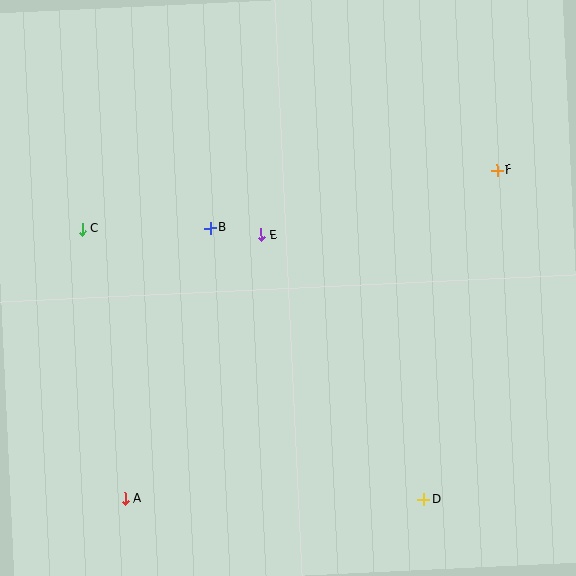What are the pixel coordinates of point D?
Point D is at (424, 500).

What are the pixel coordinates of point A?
Point A is at (125, 499).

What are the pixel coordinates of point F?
Point F is at (497, 170).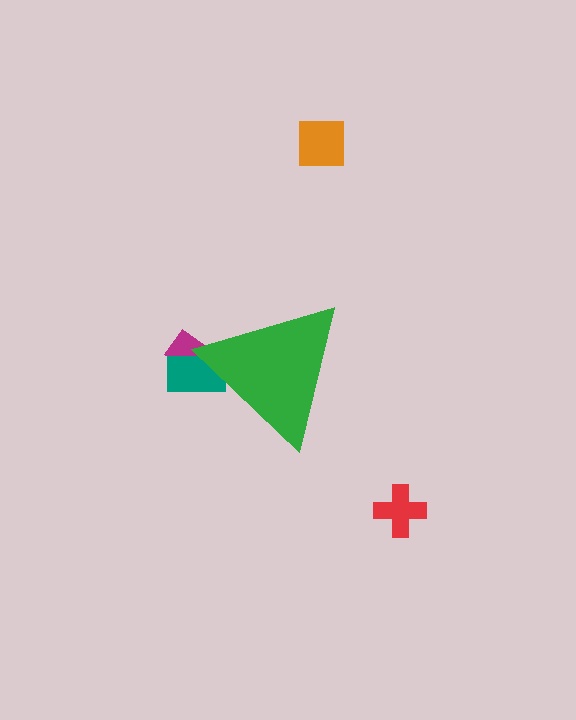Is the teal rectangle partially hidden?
Yes, the teal rectangle is partially hidden behind the green triangle.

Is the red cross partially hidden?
No, the red cross is fully visible.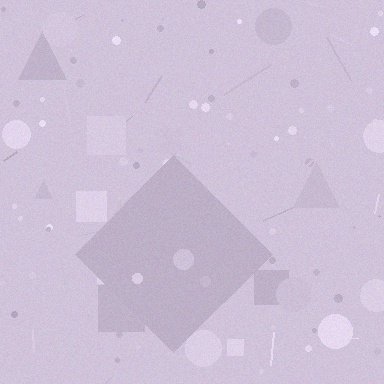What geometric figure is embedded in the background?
A diamond is embedded in the background.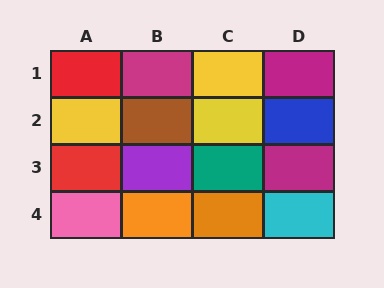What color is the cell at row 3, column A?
Red.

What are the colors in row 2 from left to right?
Yellow, brown, yellow, blue.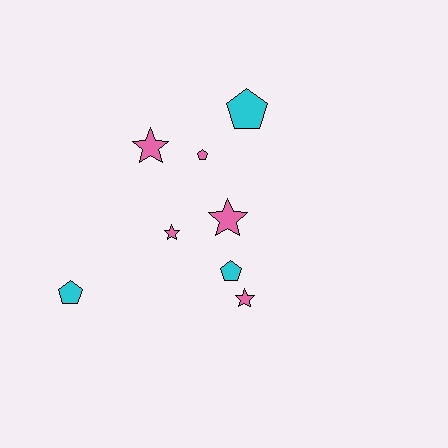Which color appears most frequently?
Pink, with 5 objects.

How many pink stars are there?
There are 4 pink stars.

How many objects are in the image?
There are 8 objects.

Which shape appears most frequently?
Pentagon, with 4 objects.